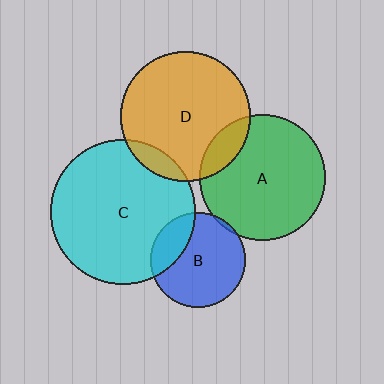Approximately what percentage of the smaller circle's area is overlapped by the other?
Approximately 25%.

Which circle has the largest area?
Circle C (cyan).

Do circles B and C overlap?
Yes.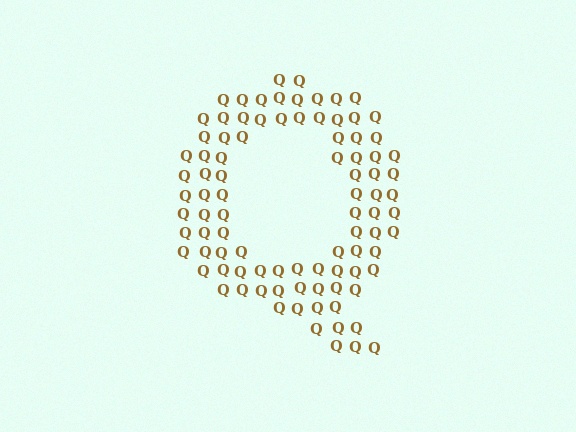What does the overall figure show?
The overall figure shows the letter Q.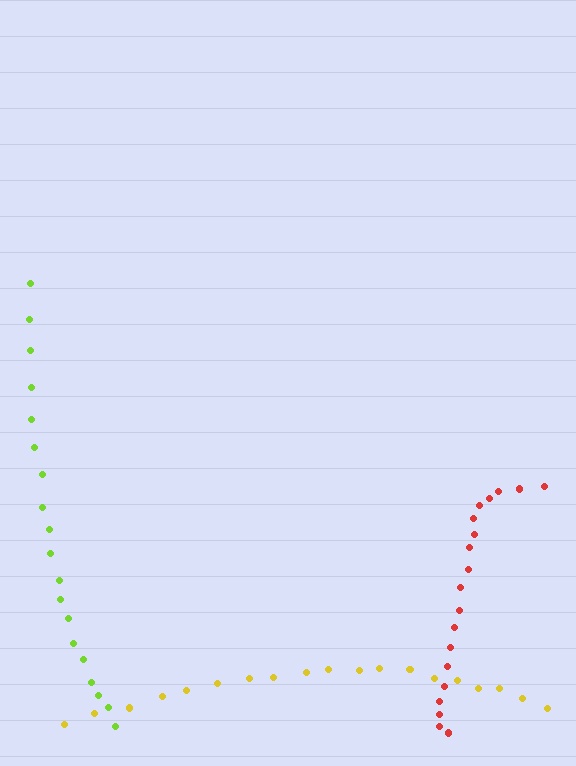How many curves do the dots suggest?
There are 3 distinct paths.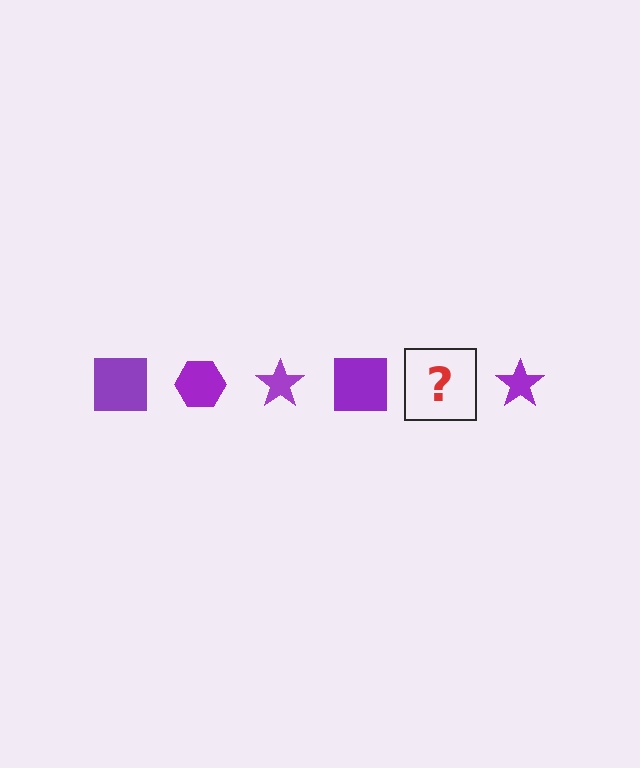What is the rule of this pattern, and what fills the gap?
The rule is that the pattern cycles through square, hexagon, star shapes in purple. The gap should be filled with a purple hexagon.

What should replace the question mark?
The question mark should be replaced with a purple hexagon.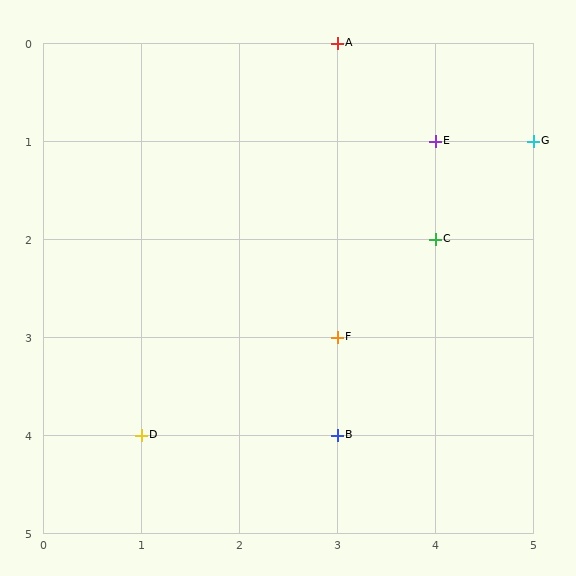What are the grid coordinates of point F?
Point F is at grid coordinates (3, 3).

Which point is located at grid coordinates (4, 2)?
Point C is at (4, 2).